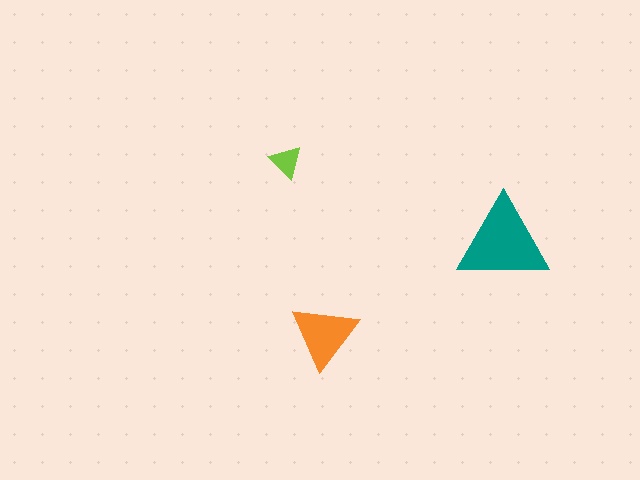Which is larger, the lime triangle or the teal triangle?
The teal one.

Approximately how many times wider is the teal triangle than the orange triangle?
About 1.5 times wider.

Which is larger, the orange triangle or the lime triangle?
The orange one.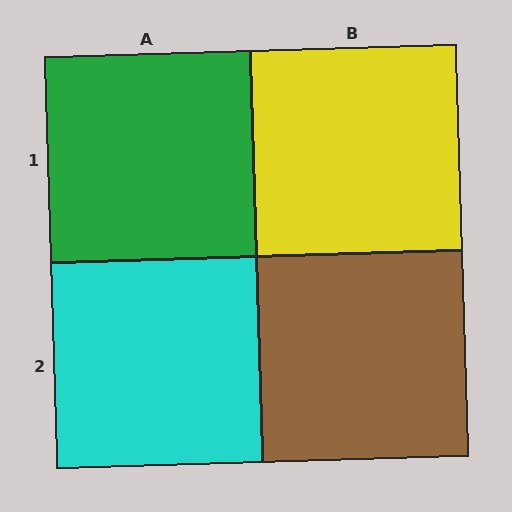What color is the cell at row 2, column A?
Cyan.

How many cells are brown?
1 cell is brown.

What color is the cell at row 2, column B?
Brown.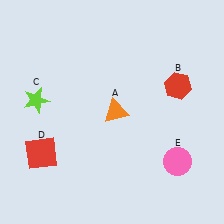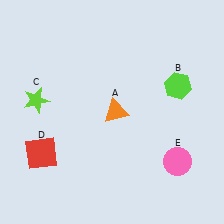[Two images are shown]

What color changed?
The hexagon (B) changed from red in Image 1 to lime in Image 2.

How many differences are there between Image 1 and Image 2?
There is 1 difference between the two images.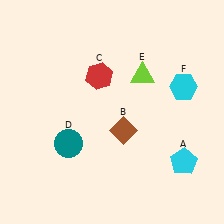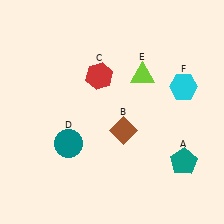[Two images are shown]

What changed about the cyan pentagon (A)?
In Image 1, A is cyan. In Image 2, it changed to teal.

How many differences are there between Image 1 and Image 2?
There is 1 difference between the two images.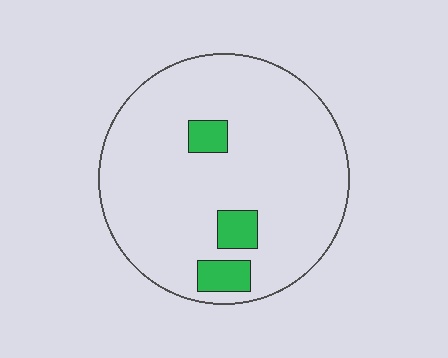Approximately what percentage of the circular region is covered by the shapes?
Approximately 10%.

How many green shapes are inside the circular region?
3.